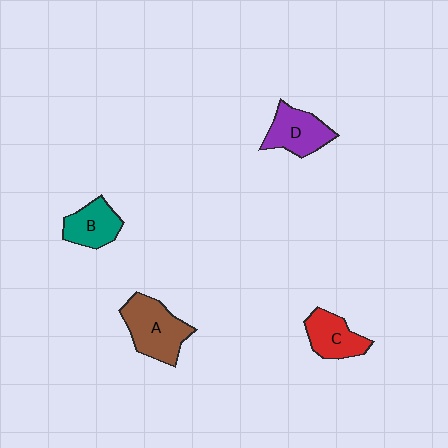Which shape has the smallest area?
Shape B (teal).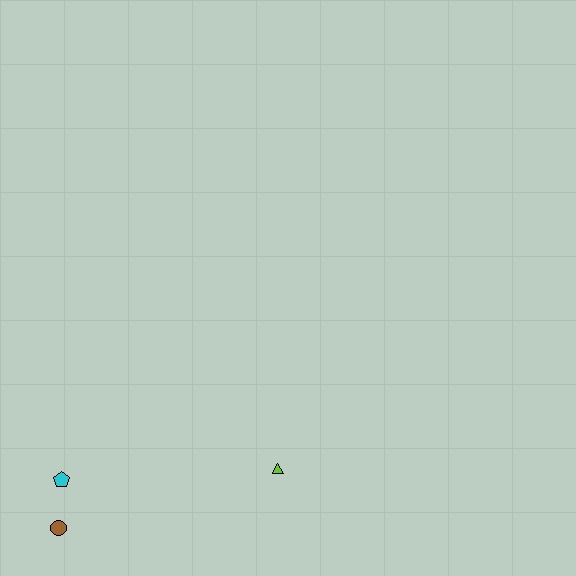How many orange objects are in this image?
There are no orange objects.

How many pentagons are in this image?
There is 1 pentagon.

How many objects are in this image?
There are 3 objects.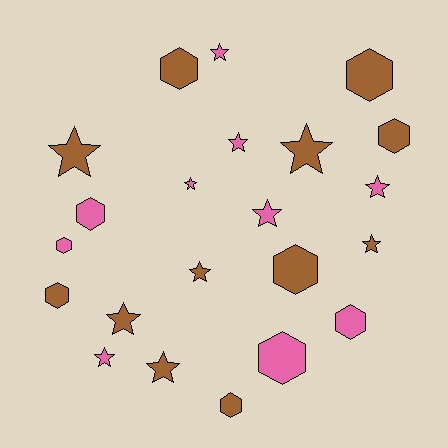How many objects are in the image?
There are 22 objects.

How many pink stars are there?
There are 6 pink stars.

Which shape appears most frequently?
Star, with 12 objects.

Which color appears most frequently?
Brown, with 12 objects.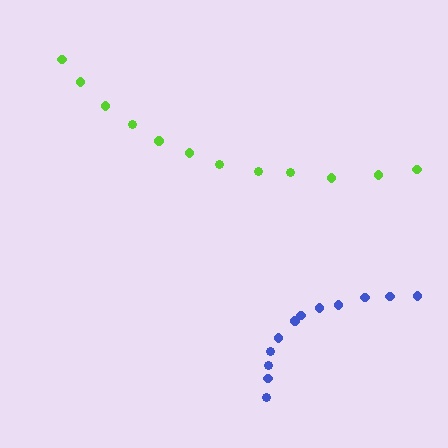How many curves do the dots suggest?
There are 2 distinct paths.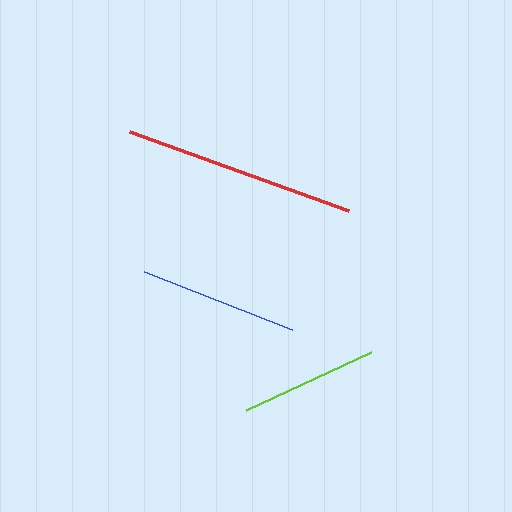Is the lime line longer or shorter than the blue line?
The blue line is longer than the lime line.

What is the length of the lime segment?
The lime segment is approximately 137 pixels long.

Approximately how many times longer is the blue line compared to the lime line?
The blue line is approximately 1.2 times the length of the lime line.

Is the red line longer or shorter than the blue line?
The red line is longer than the blue line.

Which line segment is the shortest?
The lime line is the shortest at approximately 137 pixels.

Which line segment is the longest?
The red line is the longest at approximately 232 pixels.